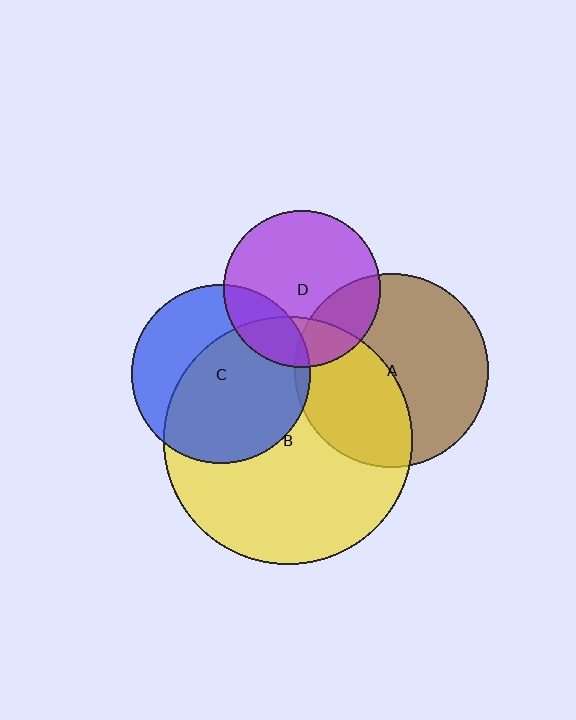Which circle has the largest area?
Circle B (yellow).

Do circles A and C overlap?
Yes.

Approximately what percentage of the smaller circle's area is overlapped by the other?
Approximately 5%.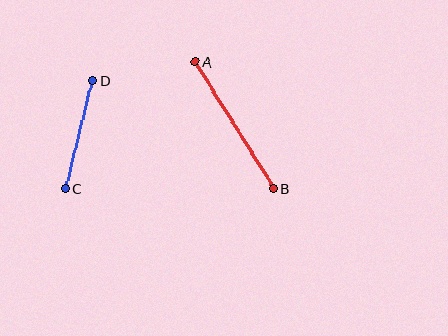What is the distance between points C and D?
The distance is approximately 112 pixels.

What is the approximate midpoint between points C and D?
The midpoint is at approximately (79, 135) pixels.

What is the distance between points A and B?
The distance is approximately 149 pixels.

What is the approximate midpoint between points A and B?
The midpoint is at approximately (235, 125) pixels.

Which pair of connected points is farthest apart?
Points A and B are farthest apart.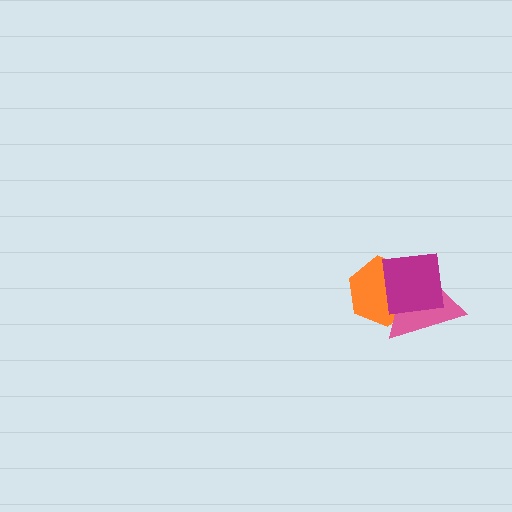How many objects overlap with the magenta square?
2 objects overlap with the magenta square.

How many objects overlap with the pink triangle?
2 objects overlap with the pink triangle.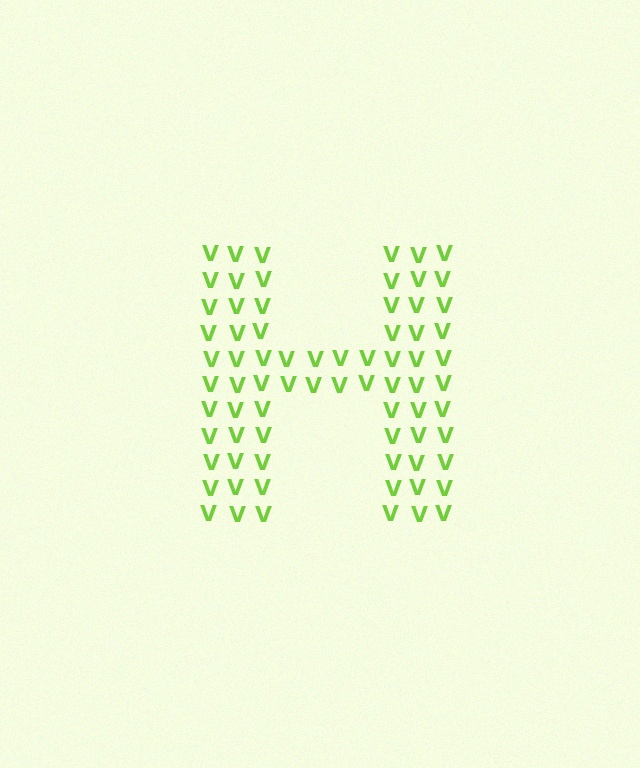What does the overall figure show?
The overall figure shows the letter H.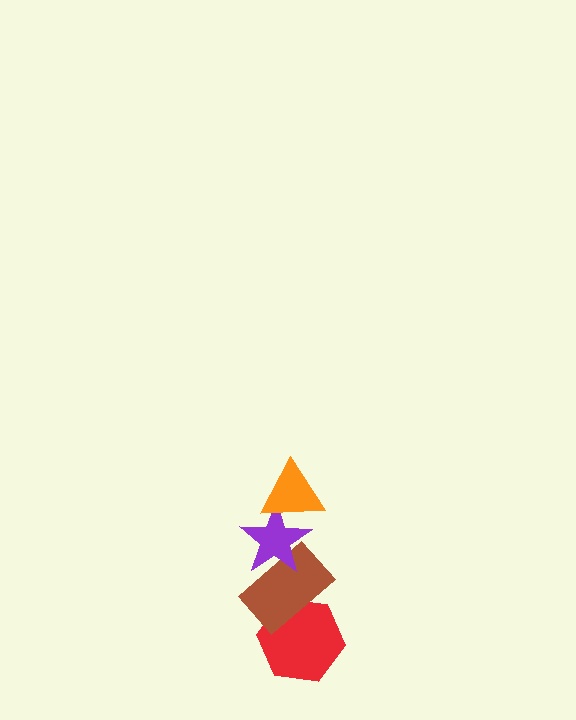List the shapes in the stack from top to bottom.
From top to bottom: the orange triangle, the purple star, the brown rectangle, the red hexagon.